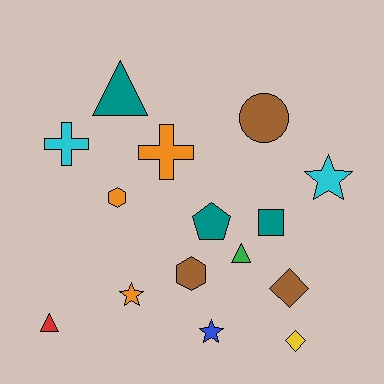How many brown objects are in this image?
There are 3 brown objects.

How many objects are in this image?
There are 15 objects.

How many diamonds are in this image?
There are 2 diamonds.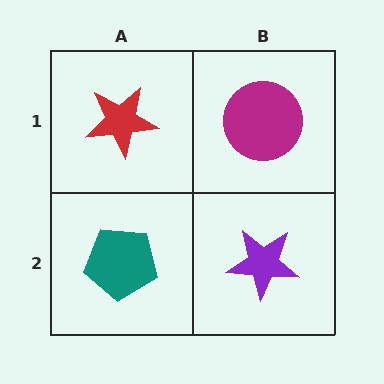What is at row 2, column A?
A teal pentagon.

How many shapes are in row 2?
2 shapes.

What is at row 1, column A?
A red star.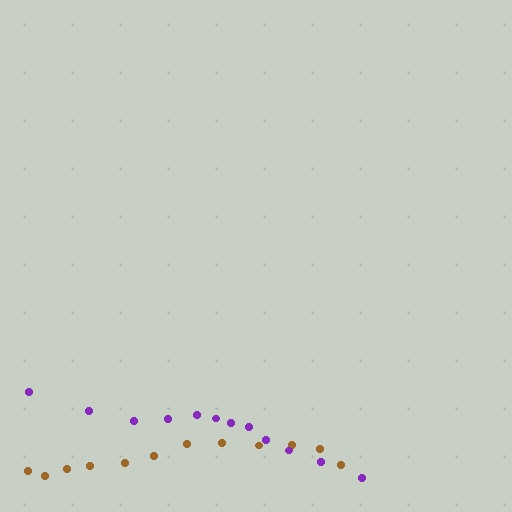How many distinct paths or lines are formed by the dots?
There are 2 distinct paths.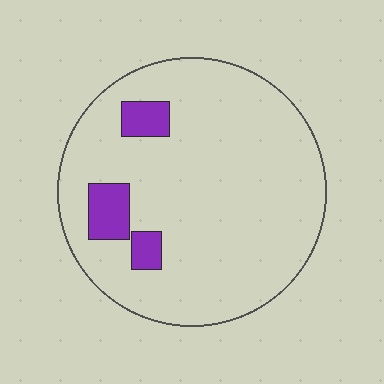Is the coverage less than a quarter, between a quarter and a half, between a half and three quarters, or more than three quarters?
Less than a quarter.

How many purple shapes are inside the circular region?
3.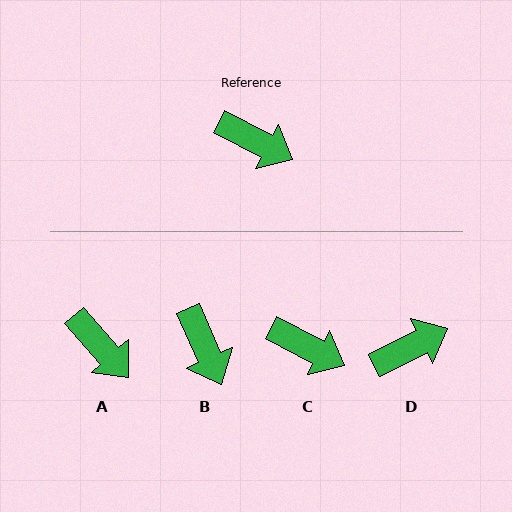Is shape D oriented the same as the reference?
No, it is off by about 54 degrees.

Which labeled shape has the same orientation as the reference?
C.